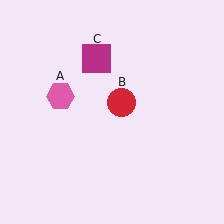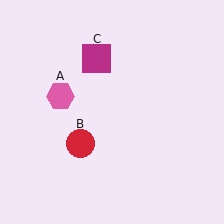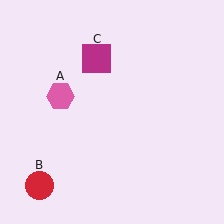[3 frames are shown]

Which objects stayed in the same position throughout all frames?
Pink hexagon (object A) and magenta square (object C) remained stationary.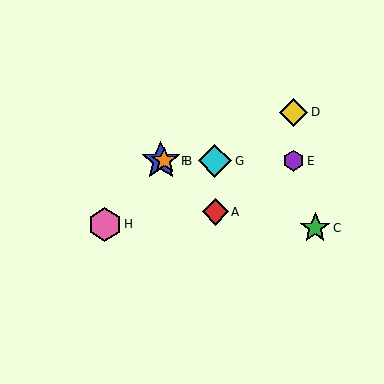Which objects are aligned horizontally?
Objects B, E, F, G are aligned horizontally.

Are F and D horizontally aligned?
No, F is at y≈161 and D is at y≈112.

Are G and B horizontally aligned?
Yes, both are at y≈161.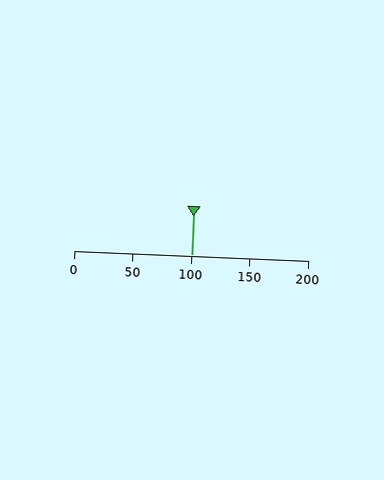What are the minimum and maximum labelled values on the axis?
The axis runs from 0 to 200.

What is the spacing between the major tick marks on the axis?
The major ticks are spaced 50 apart.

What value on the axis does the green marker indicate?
The marker indicates approximately 100.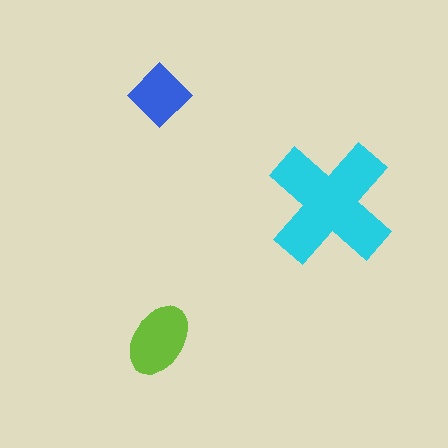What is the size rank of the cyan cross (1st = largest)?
1st.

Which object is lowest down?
The lime ellipse is bottommost.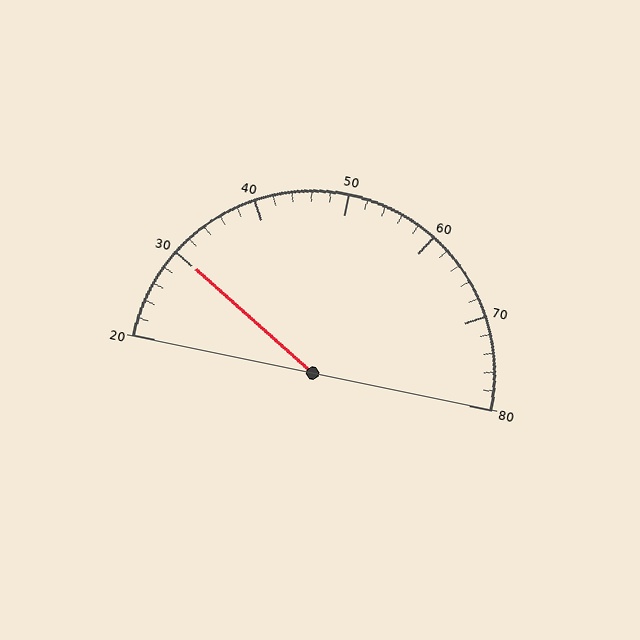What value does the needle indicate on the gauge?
The needle indicates approximately 30.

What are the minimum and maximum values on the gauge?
The gauge ranges from 20 to 80.